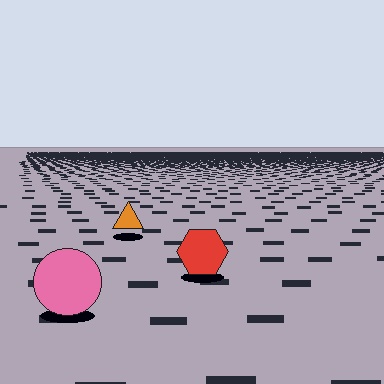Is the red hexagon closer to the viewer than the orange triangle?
Yes. The red hexagon is closer — you can tell from the texture gradient: the ground texture is coarser near it.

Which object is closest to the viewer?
The pink circle is closest. The texture marks near it are larger and more spread out.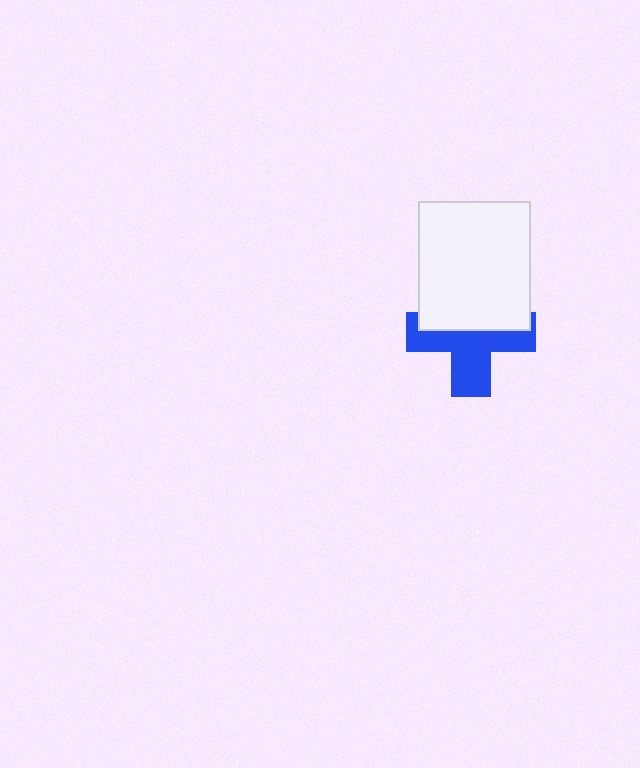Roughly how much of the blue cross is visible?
About half of it is visible (roughly 54%).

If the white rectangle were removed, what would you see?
You would see the complete blue cross.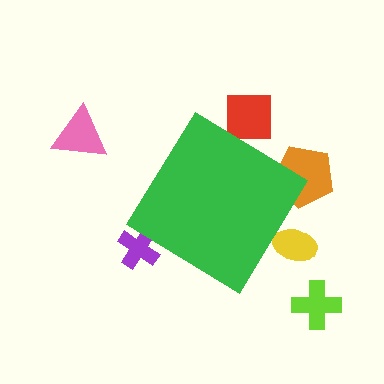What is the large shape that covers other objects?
A green diamond.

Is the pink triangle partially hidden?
No, the pink triangle is fully visible.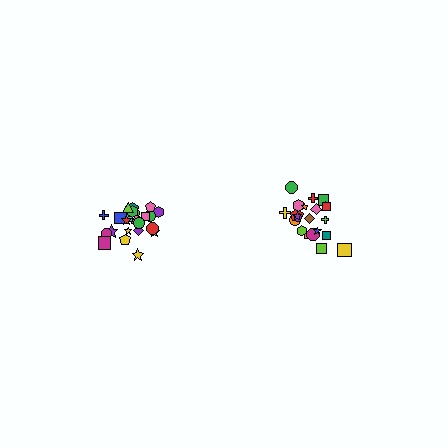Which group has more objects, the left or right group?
The left group.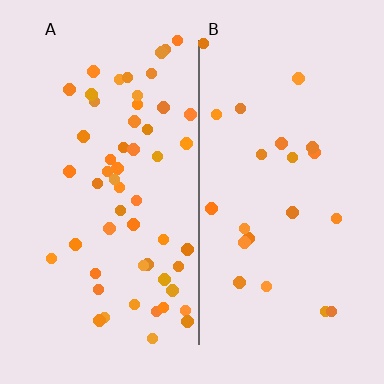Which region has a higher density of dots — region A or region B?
A (the left).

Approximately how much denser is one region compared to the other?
Approximately 2.5× — region A over region B.